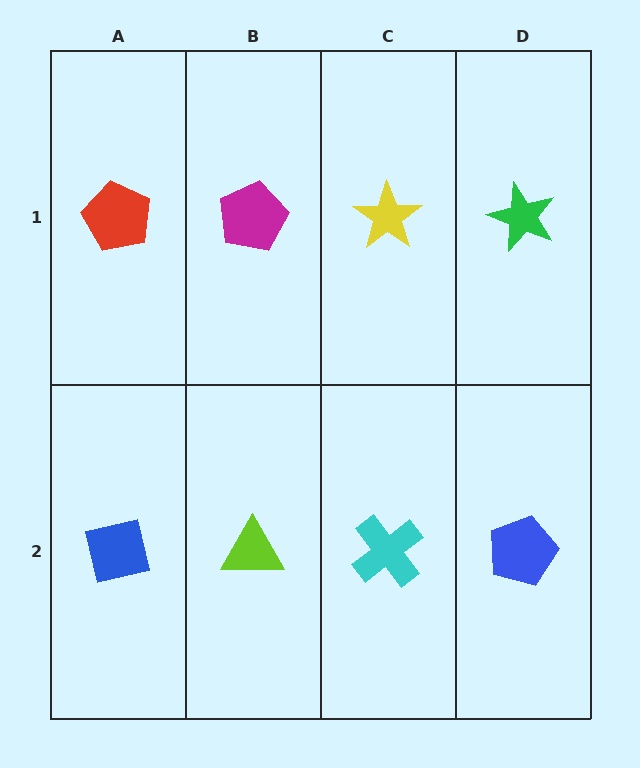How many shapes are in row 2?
4 shapes.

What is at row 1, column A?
A red pentagon.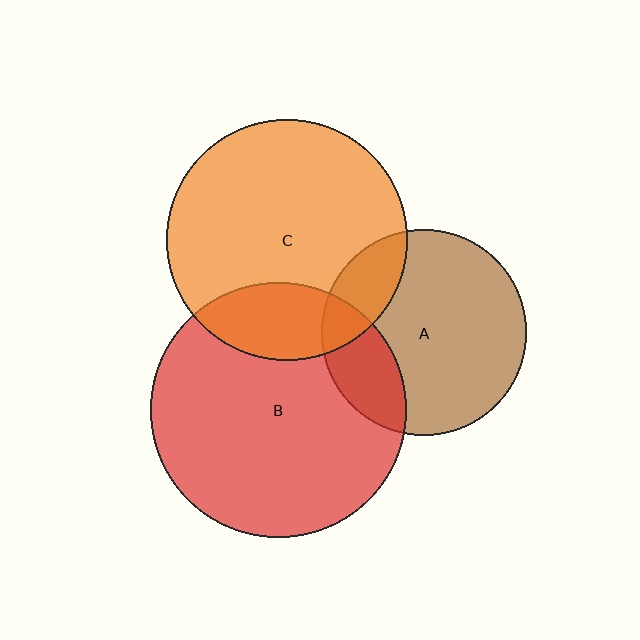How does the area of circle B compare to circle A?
Approximately 1.5 times.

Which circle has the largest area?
Circle B (red).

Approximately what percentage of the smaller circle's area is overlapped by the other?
Approximately 20%.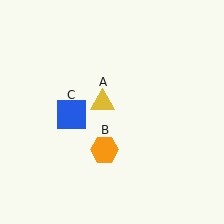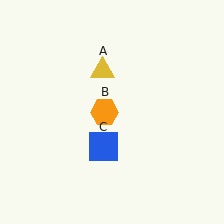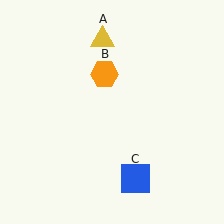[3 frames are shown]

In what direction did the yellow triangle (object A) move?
The yellow triangle (object A) moved up.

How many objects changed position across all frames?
3 objects changed position: yellow triangle (object A), orange hexagon (object B), blue square (object C).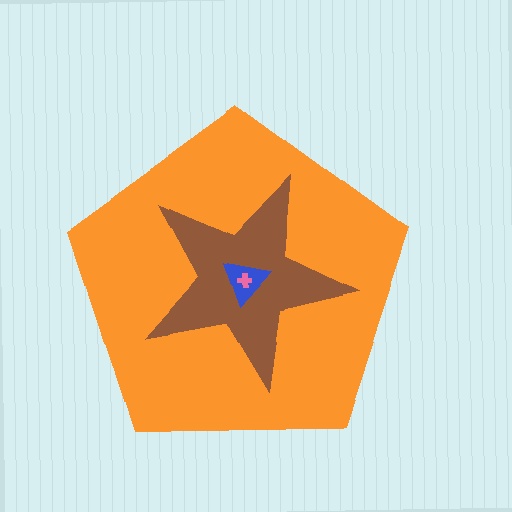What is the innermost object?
The pink cross.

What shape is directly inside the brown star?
The blue triangle.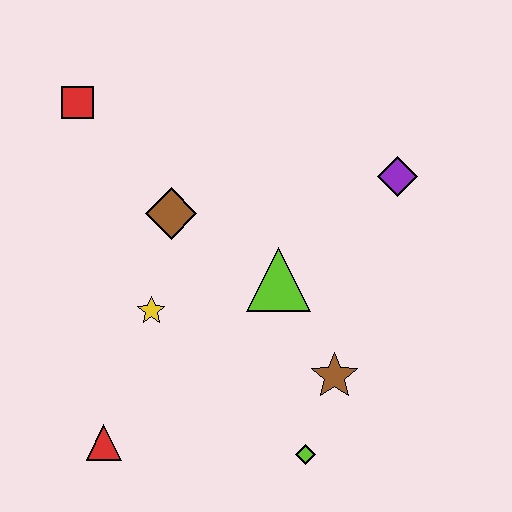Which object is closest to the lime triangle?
The brown star is closest to the lime triangle.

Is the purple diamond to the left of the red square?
No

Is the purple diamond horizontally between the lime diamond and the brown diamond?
No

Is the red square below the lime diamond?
No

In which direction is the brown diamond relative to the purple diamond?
The brown diamond is to the left of the purple diamond.